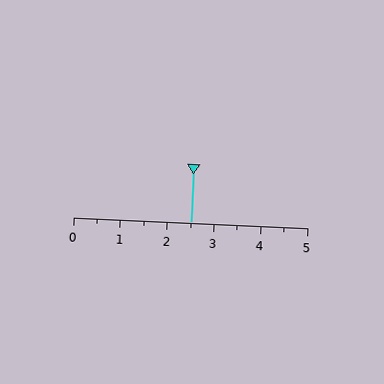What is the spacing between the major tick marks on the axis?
The major ticks are spaced 1 apart.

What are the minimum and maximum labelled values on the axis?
The axis runs from 0 to 5.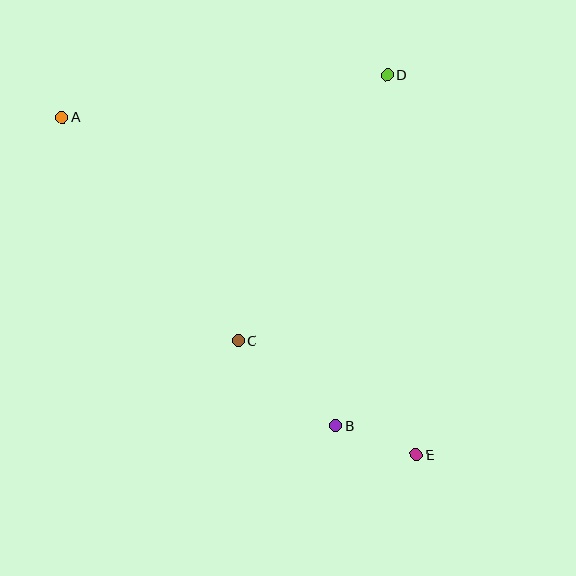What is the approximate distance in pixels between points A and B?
The distance between A and B is approximately 412 pixels.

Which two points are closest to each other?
Points B and E are closest to each other.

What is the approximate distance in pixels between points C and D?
The distance between C and D is approximately 304 pixels.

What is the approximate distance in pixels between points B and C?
The distance between B and C is approximately 130 pixels.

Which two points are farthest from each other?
Points A and E are farthest from each other.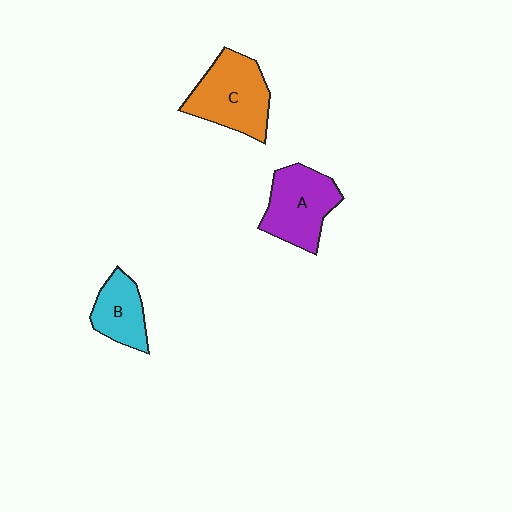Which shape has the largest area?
Shape C (orange).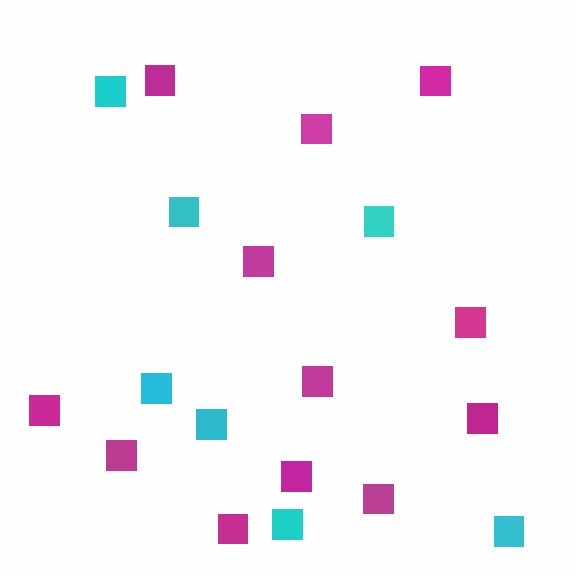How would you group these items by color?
There are 2 groups: one group of magenta squares (12) and one group of cyan squares (7).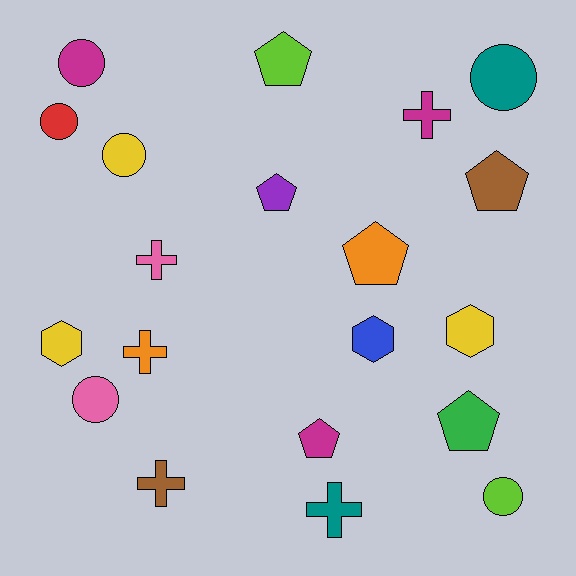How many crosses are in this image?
There are 5 crosses.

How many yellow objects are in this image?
There are 3 yellow objects.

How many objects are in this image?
There are 20 objects.